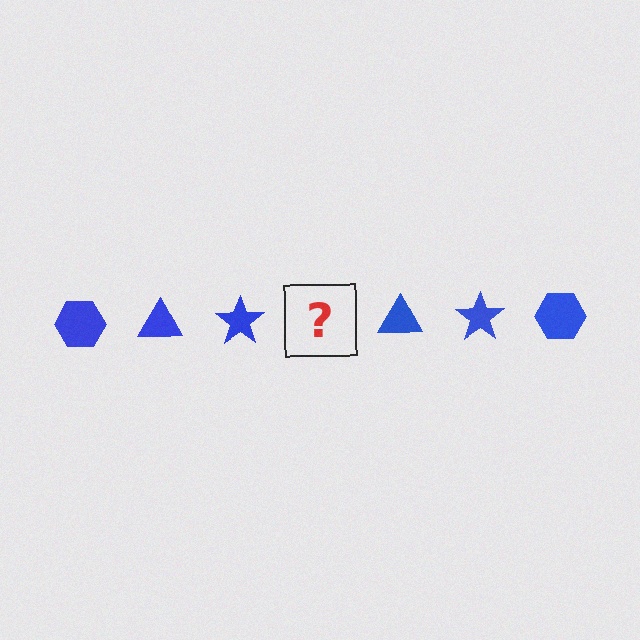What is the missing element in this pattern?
The missing element is a blue hexagon.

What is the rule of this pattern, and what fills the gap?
The rule is that the pattern cycles through hexagon, triangle, star shapes in blue. The gap should be filled with a blue hexagon.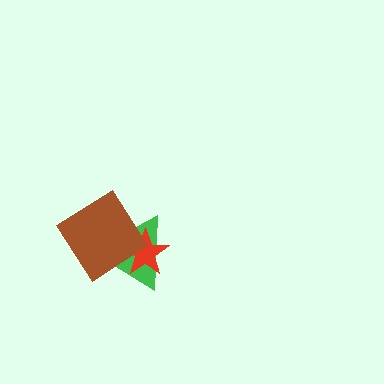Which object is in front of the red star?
The brown diamond is in front of the red star.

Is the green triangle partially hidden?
Yes, it is partially covered by another shape.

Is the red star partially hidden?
Yes, it is partially covered by another shape.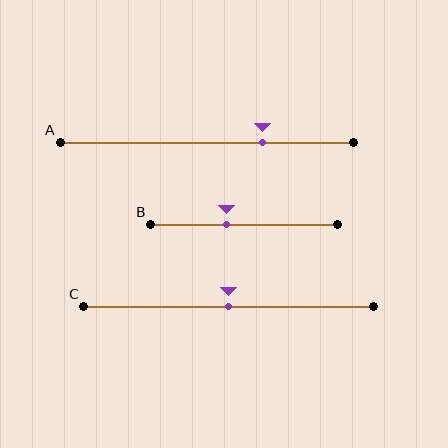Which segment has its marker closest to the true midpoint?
Segment C has its marker closest to the true midpoint.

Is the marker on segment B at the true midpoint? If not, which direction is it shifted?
No, the marker on segment B is shifted to the left by about 9% of the segment length.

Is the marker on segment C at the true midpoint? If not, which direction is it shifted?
Yes, the marker on segment C is at the true midpoint.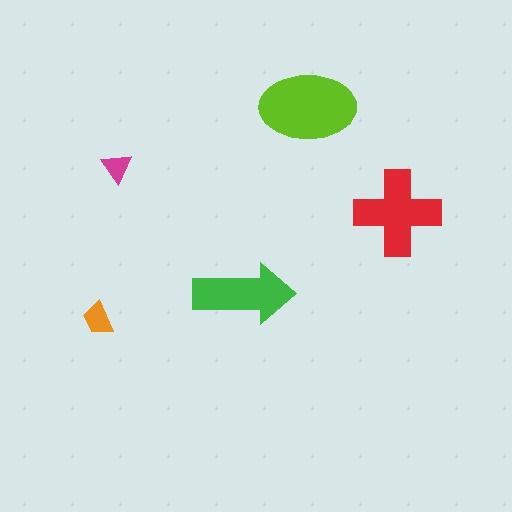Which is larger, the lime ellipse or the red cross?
The lime ellipse.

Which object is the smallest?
The magenta triangle.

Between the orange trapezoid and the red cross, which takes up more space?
The red cross.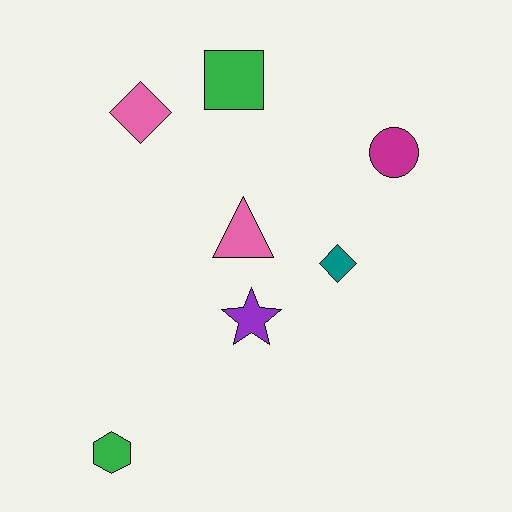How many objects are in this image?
There are 7 objects.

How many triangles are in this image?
There is 1 triangle.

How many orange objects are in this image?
There are no orange objects.